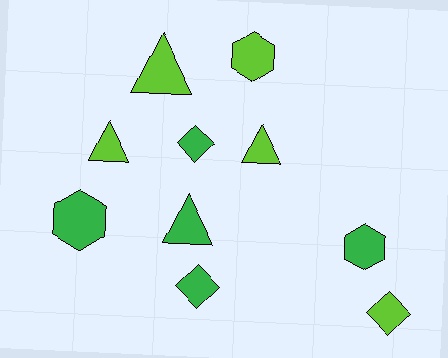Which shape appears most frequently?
Triangle, with 4 objects.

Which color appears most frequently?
Green, with 5 objects.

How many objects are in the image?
There are 10 objects.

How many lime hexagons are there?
There is 1 lime hexagon.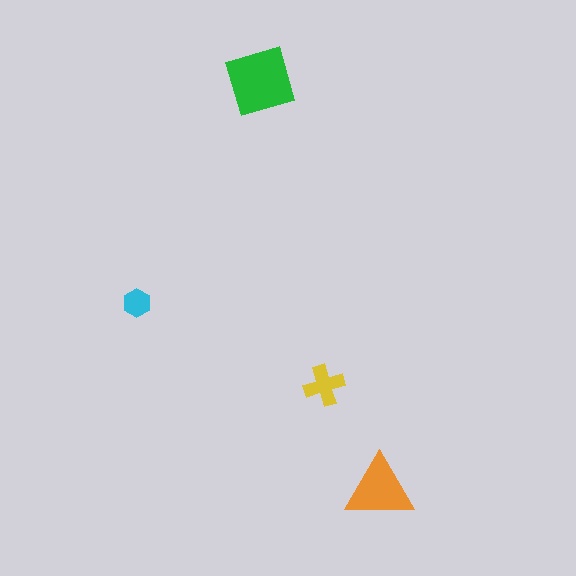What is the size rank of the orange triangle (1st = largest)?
2nd.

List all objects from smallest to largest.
The cyan hexagon, the yellow cross, the orange triangle, the green diamond.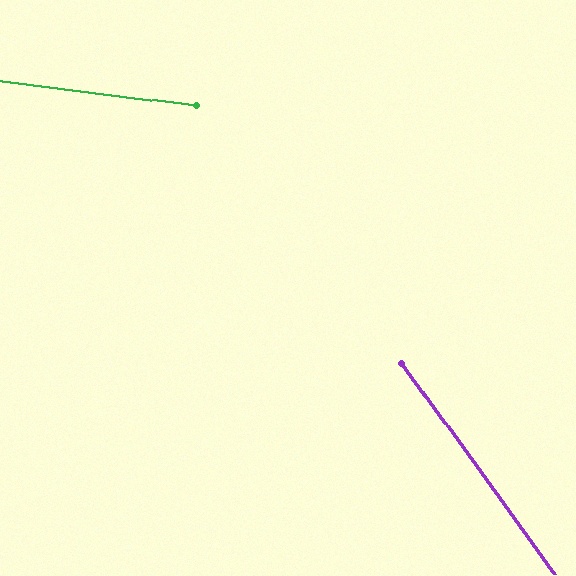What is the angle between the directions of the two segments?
Approximately 47 degrees.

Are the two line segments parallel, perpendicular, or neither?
Neither parallel nor perpendicular — they differ by about 47°.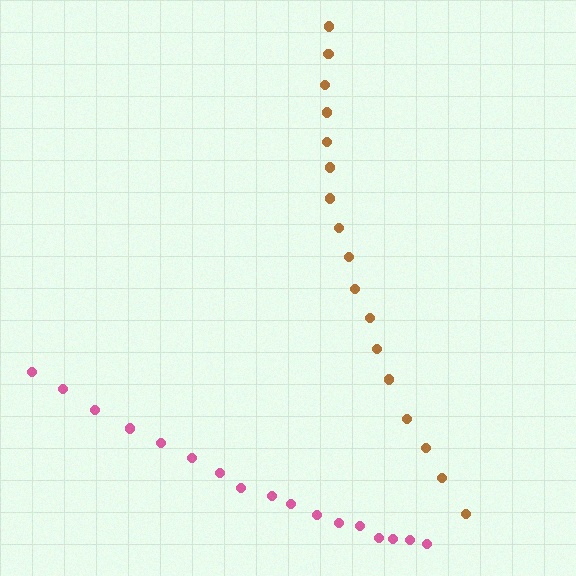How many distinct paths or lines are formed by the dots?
There are 2 distinct paths.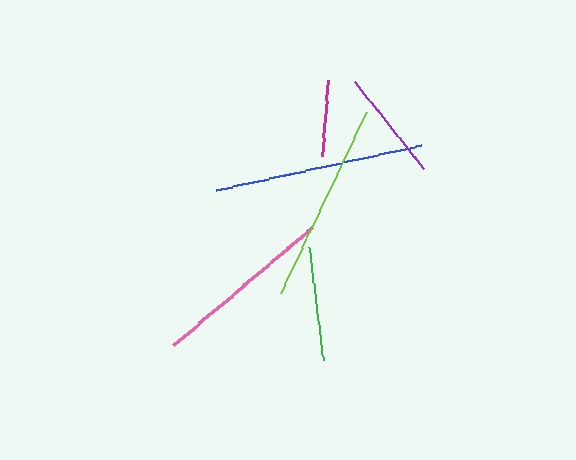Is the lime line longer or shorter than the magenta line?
The lime line is longer than the magenta line.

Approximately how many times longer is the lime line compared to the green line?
The lime line is approximately 1.8 times the length of the green line.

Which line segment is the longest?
The blue line is the longest at approximately 210 pixels.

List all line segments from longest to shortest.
From longest to shortest: blue, lime, pink, green, purple, magenta.